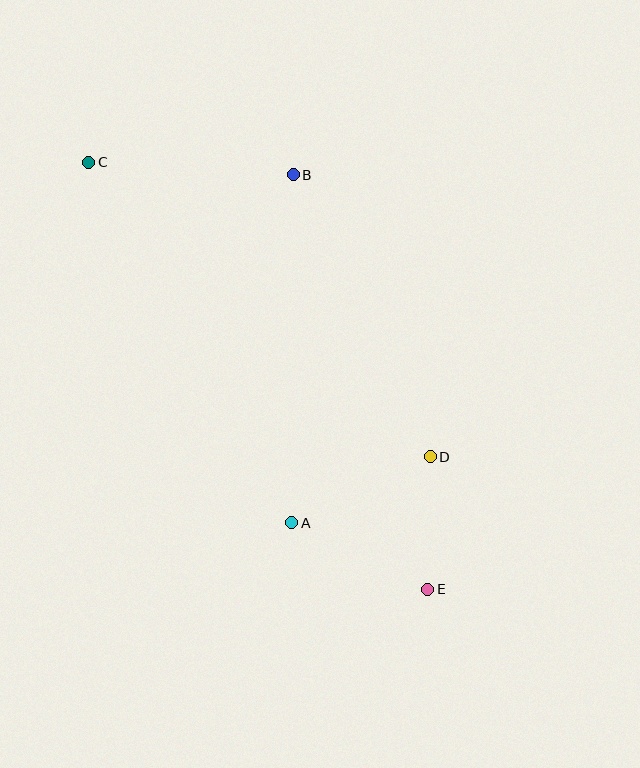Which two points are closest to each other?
Points D and E are closest to each other.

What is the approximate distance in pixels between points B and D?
The distance between B and D is approximately 314 pixels.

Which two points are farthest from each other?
Points C and E are farthest from each other.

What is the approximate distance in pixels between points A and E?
The distance between A and E is approximately 152 pixels.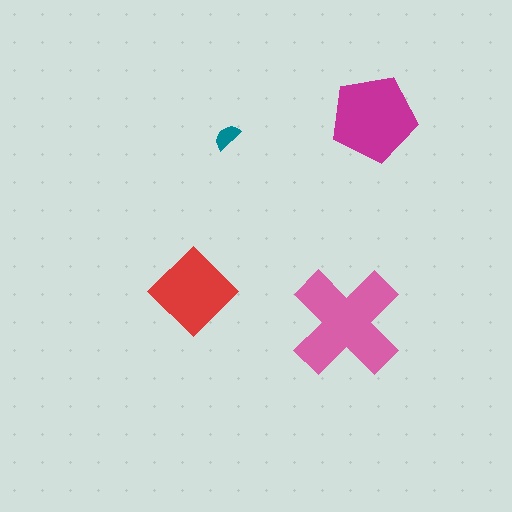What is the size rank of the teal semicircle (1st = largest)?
4th.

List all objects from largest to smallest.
The pink cross, the magenta pentagon, the red diamond, the teal semicircle.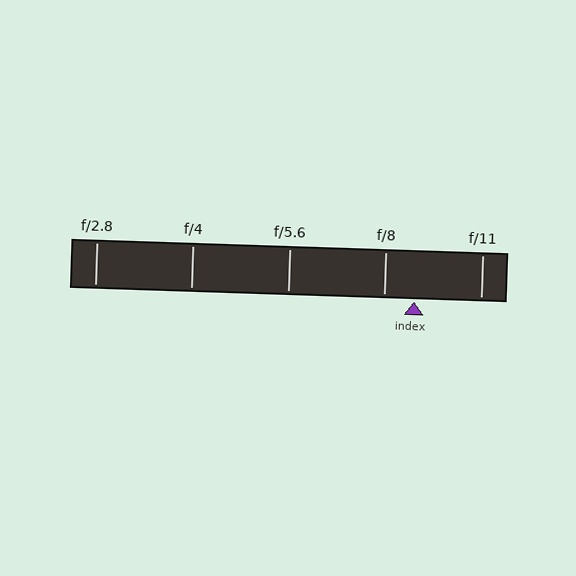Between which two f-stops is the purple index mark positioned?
The index mark is between f/8 and f/11.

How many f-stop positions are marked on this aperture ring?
There are 5 f-stop positions marked.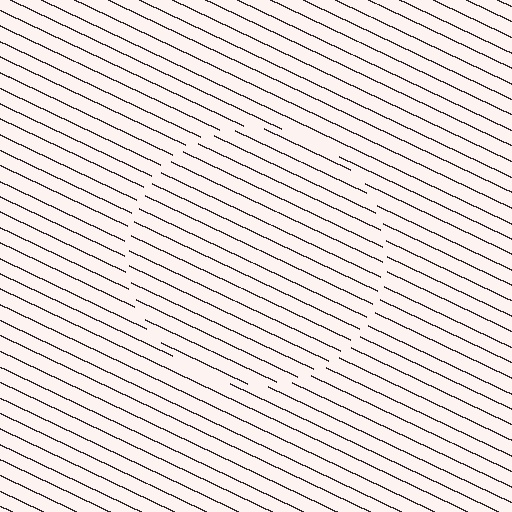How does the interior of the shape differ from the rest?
The interior of the shape contains the same grating, shifted by half a period — the contour is defined by the phase discontinuity where line-ends from the inner and outer gratings abut.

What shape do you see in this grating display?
An illusory circle. The interior of the shape contains the same grating, shifted by half a period — the contour is defined by the phase discontinuity where line-ends from the inner and outer gratings abut.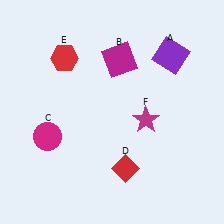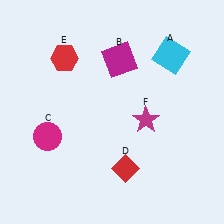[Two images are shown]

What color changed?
The square (A) changed from purple in Image 1 to cyan in Image 2.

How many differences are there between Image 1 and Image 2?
There is 1 difference between the two images.